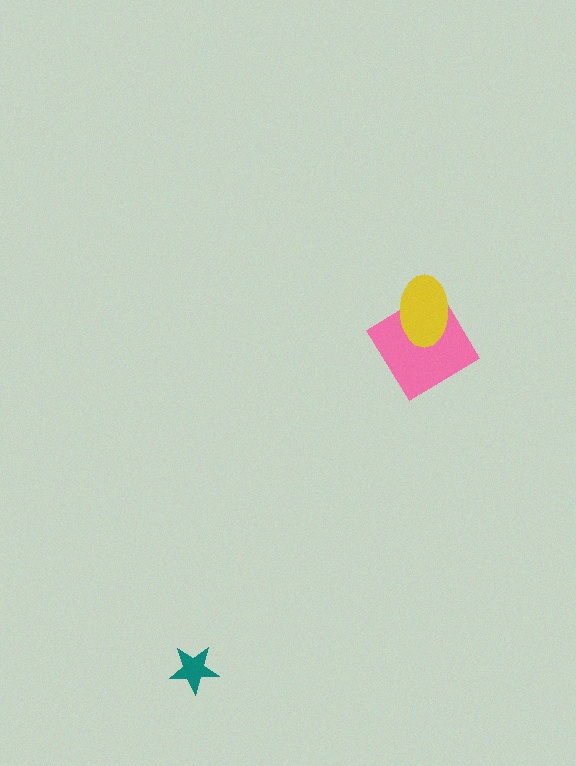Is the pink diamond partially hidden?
Yes, it is partially covered by another shape.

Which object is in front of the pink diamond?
The yellow ellipse is in front of the pink diamond.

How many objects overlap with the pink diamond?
1 object overlaps with the pink diamond.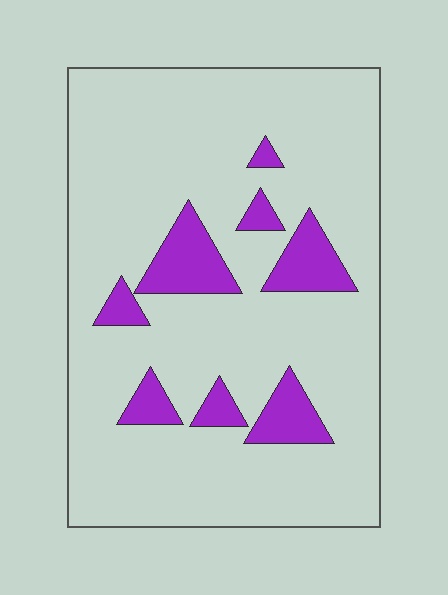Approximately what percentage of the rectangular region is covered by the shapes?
Approximately 15%.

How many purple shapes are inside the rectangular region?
8.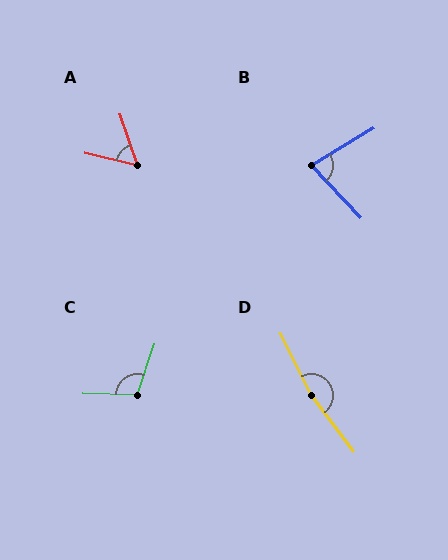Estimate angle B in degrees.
Approximately 78 degrees.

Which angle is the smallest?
A, at approximately 58 degrees.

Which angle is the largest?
D, at approximately 169 degrees.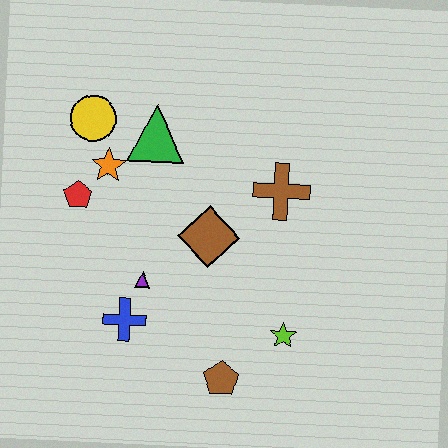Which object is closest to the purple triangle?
The blue cross is closest to the purple triangle.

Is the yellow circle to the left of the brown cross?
Yes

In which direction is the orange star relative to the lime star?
The orange star is to the left of the lime star.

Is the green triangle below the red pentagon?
No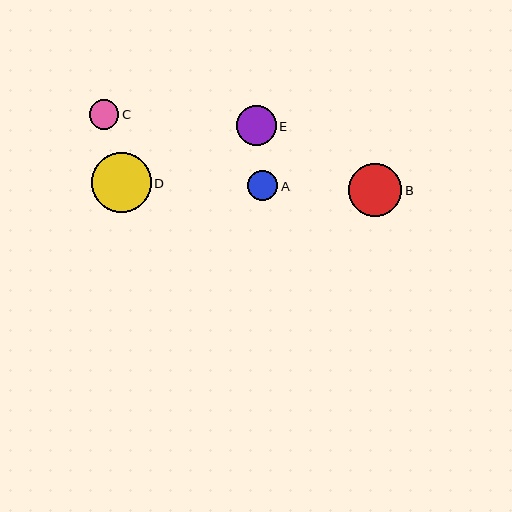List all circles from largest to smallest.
From largest to smallest: D, B, E, A, C.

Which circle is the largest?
Circle D is the largest with a size of approximately 59 pixels.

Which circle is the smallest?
Circle C is the smallest with a size of approximately 30 pixels.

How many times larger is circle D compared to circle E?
Circle D is approximately 1.5 times the size of circle E.